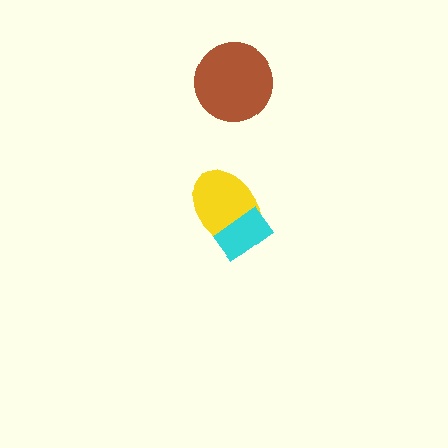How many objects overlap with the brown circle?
0 objects overlap with the brown circle.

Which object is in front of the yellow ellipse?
The cyan rectangle is in front of the yellow ellipse.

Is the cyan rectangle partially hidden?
No, no other shape covers it.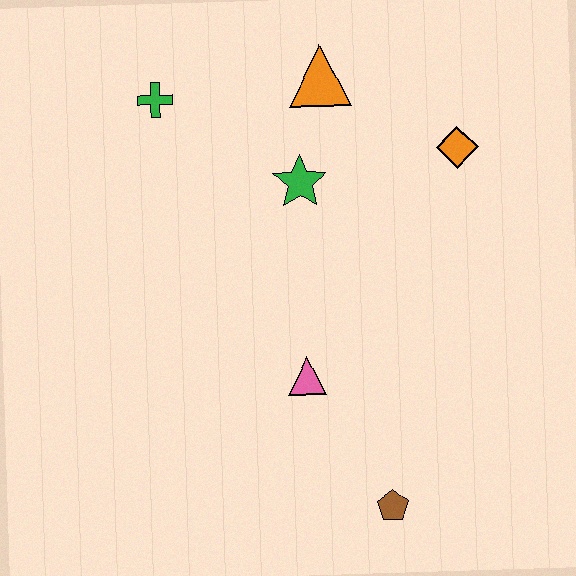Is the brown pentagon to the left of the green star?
No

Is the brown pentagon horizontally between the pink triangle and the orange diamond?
Yes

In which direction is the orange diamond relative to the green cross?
The orange diamond is to the right of the green cross.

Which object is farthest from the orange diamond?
The brown pentagon is farthest from the orange diamond.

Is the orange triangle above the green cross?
Yes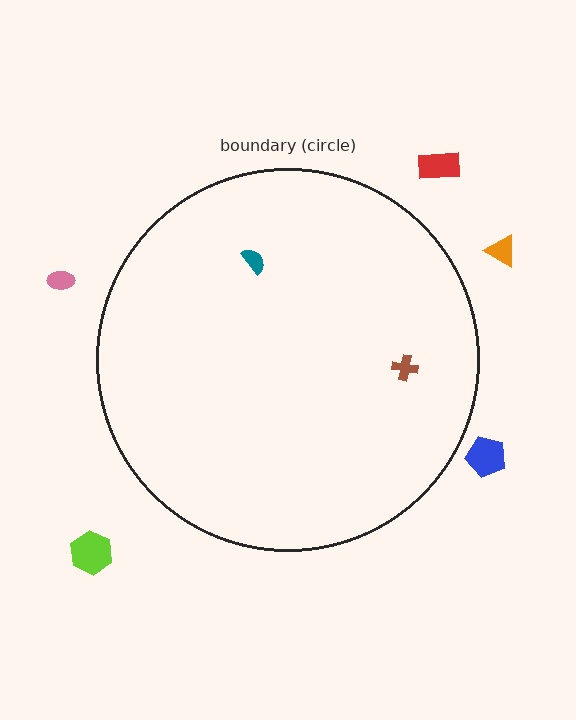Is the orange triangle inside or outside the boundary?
Outside.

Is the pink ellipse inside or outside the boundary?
Outside.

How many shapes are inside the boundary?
2 inside, 5 outside.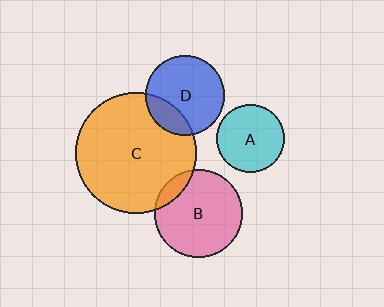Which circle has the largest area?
Circle C (orange).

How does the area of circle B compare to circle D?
Approximately 1.2 times.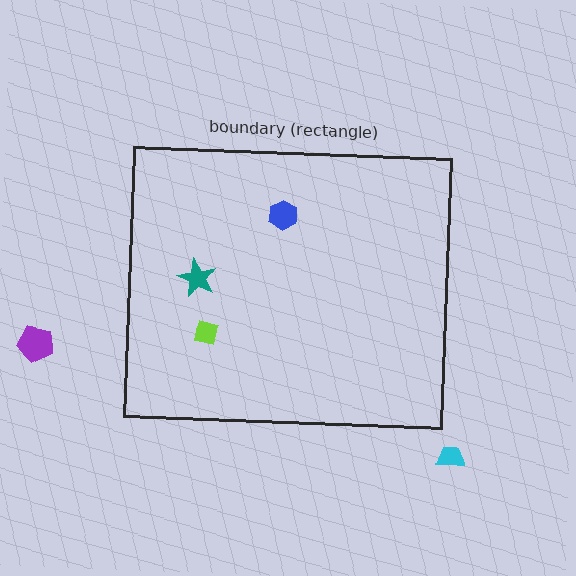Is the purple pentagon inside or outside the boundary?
Outside.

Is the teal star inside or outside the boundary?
Inside.